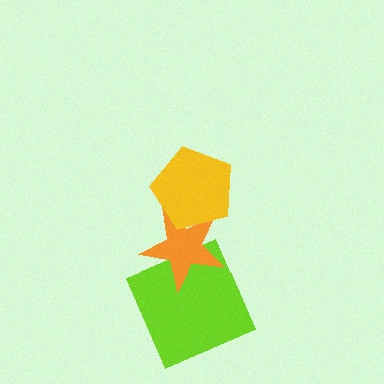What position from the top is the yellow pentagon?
The yellow pentagon is 1st from the top.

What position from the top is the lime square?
The lime square is 3rd from the top.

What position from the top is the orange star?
The orange star is 2nd from the top.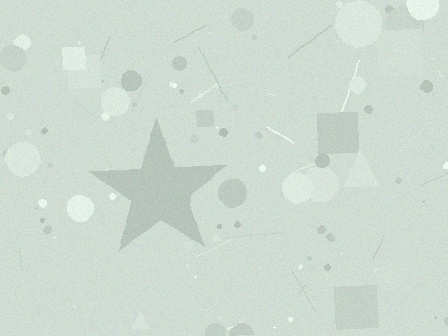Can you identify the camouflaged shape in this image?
The camouflaged shape is a star.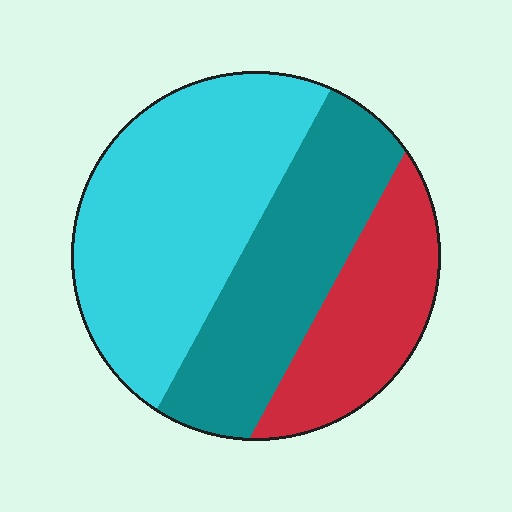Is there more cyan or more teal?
Cyan.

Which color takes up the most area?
Cyan, at roughly 45%.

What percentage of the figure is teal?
Teal covers around 30% of the figure.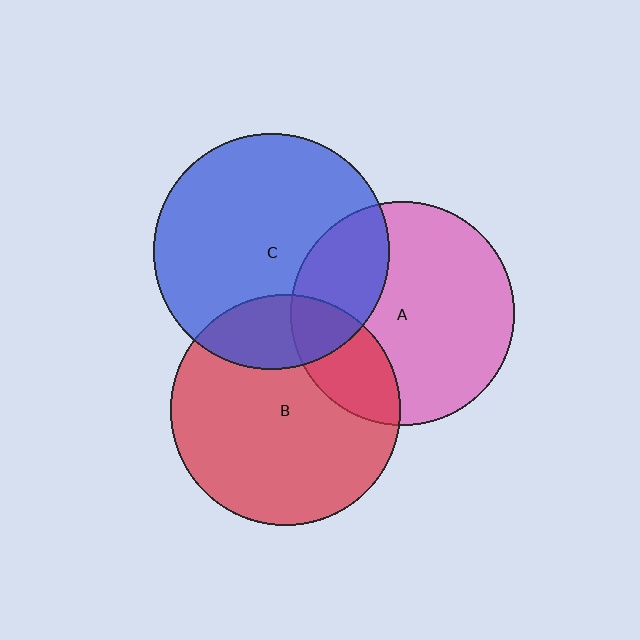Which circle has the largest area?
Circle C (blue).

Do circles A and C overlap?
Yes.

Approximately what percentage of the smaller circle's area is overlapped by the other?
Approximately 25%.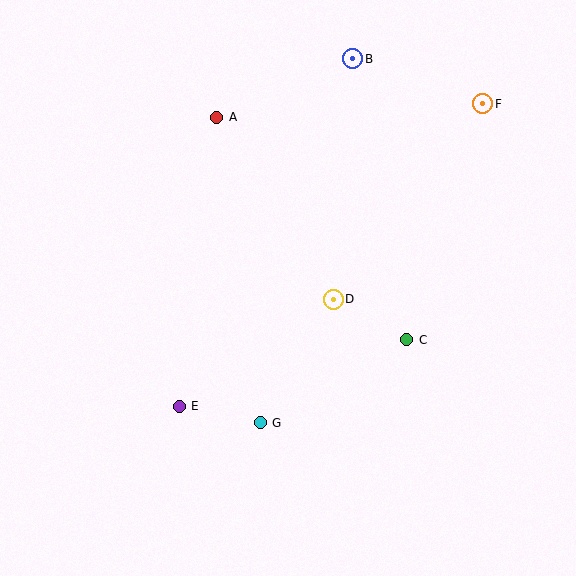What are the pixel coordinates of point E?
Point E is at (179, 406).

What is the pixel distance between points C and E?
The distance between C and E is 237 pixels.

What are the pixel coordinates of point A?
Point A is at (217, 117).